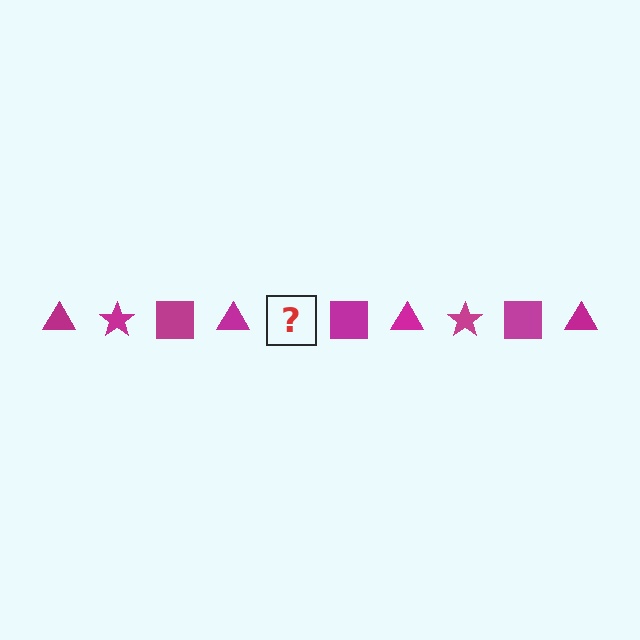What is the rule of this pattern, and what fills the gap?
The rule is that the pattern cycles through triangle, star, square shapes in magenta. The gap should be filled with a magenta star.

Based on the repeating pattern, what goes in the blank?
The blank should be a magenta star.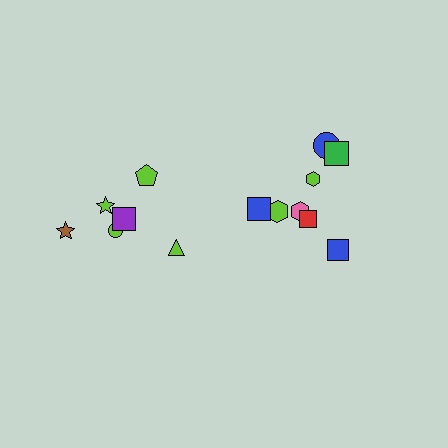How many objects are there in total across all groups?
There are 14 objects.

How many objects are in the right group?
There are 8 objects.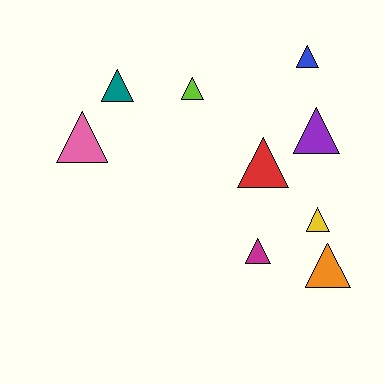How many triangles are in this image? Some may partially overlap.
There are 9 triangles.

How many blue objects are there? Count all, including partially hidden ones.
There is 1 blue object.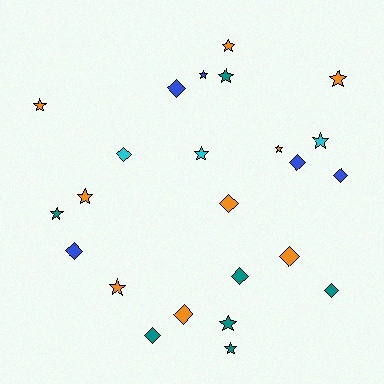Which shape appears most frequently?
Star, with 13 objects.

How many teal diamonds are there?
There are 3 teal diamonds.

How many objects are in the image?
There are 24 objects.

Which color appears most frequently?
Orange, with 9 objects.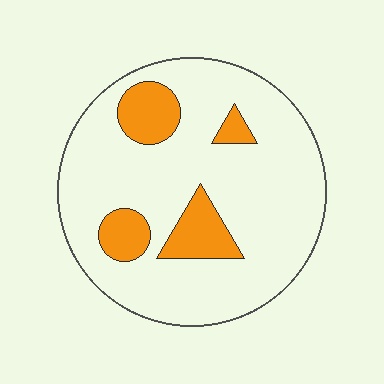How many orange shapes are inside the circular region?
4.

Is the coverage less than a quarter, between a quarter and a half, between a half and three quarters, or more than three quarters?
Less than a quarter.